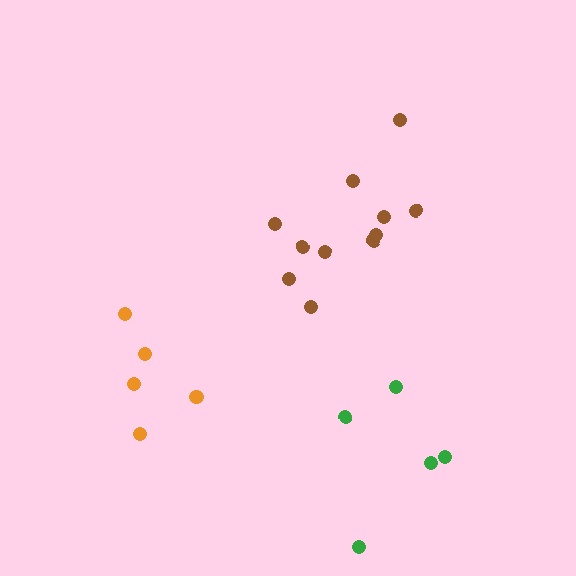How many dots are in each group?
Group 1: 5 dots, Group 2: 5 dots, Group 3: 11 dots (21 total).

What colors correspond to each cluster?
The clusters are colored: green, orange, brown.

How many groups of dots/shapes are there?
There are 3 groups.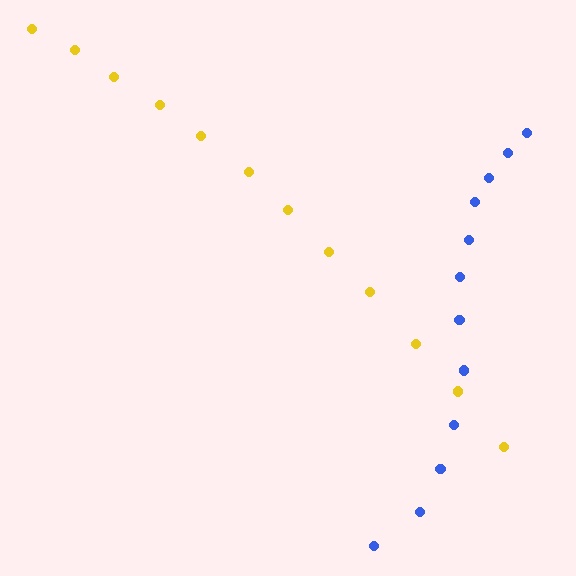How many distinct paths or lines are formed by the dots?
There are 2 distinct paths.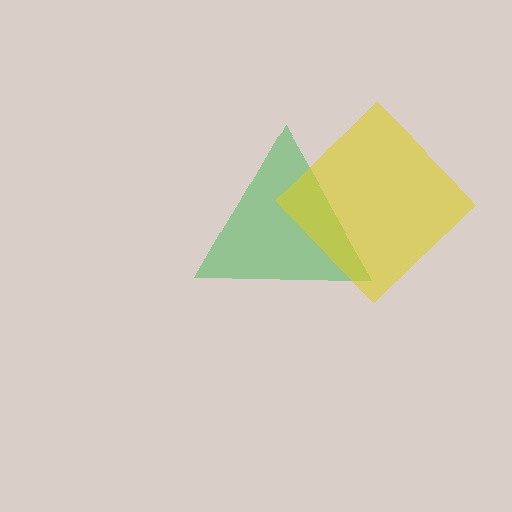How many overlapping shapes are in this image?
There are 2 overlapping shapes in the image.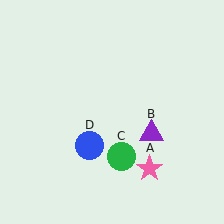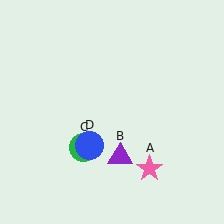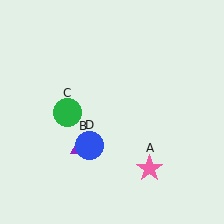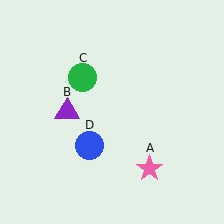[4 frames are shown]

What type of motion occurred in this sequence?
The purple triangle (object B), green circle (object C) rotated clockwise around the center of the scene.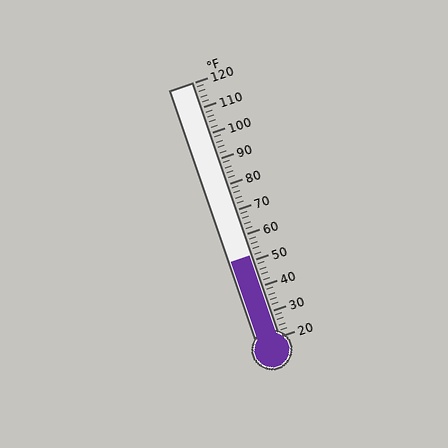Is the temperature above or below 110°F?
The temperature is below 110°F.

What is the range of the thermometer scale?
The thermometer scale ranges from 20°F to 120°F.